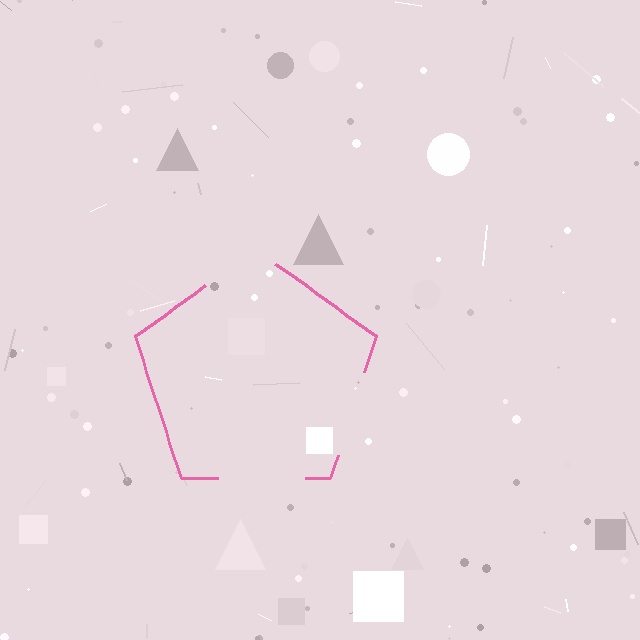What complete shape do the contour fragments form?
The contour fragments form a pentagon.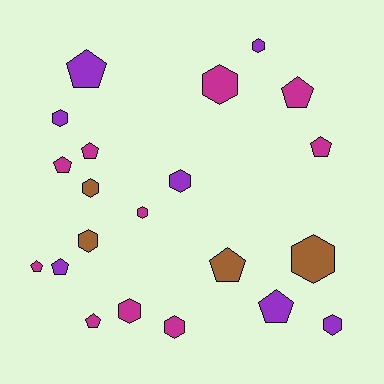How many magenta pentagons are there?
There are 6 magenta pentagons.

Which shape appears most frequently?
Hexagon, with 11 objects.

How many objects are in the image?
There are 21 objects.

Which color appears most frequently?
Magenta, with 10 objects.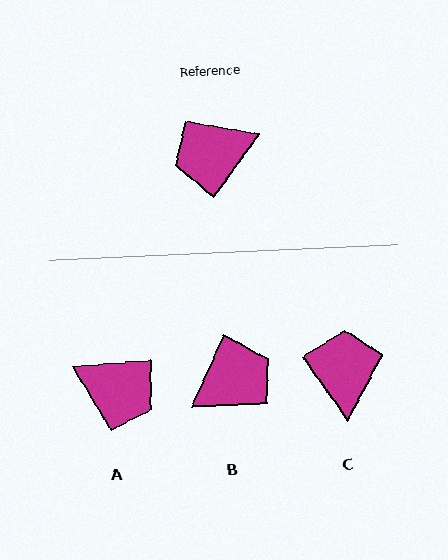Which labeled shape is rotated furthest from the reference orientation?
B, about 169 degrees away.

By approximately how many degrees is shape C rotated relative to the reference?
Approximately 109 degrees clockwise.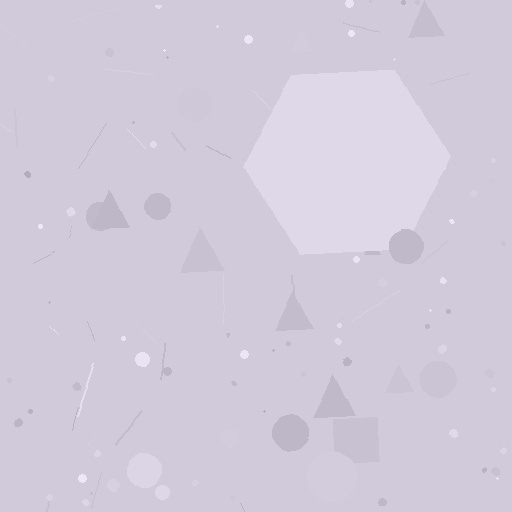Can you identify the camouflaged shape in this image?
The camouflaged shape is a hexagon.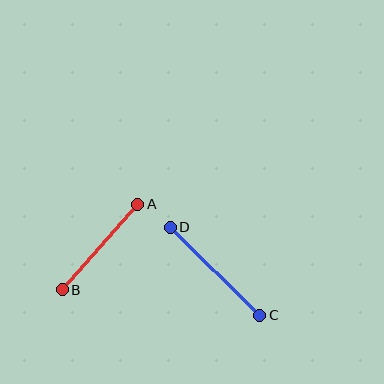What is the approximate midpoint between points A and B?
The midpoint is at approximately (100, 247) pixels.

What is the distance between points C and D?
The distance is approximately 125 pixels.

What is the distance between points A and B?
The distance is approximately 114 pixels.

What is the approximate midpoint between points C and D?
The midpoint is at approximately (215, 271) pixels.